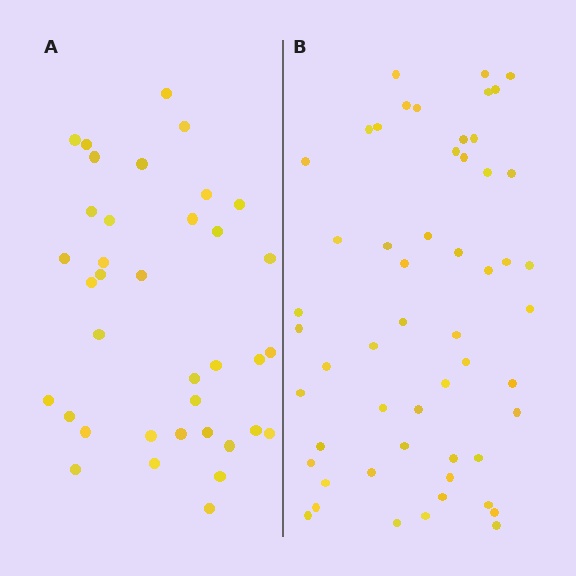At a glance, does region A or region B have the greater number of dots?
Region B (the right region) has more dots.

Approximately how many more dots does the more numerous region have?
Region B has approximately 15 more dots than region A.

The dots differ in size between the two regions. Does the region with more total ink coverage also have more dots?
No. Region A has more total ink coverage because its dots are larger, but region B actually contains more individual dots. Total area can be misleading — the number of items is what matters here.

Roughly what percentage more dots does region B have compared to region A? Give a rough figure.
About 45% more.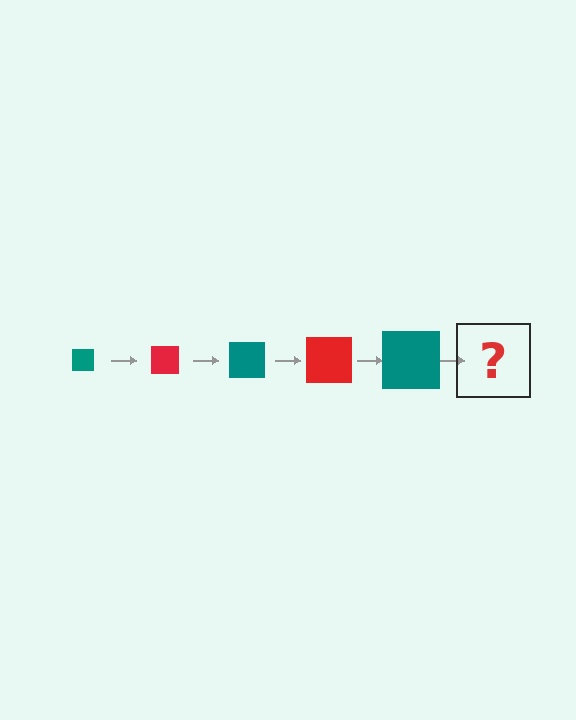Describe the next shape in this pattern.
It should be a red square, larger than the previous one.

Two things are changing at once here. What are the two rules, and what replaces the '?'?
The two rules are that the square grows larger each step and the color cycles through teal and red. The '?' should be a red square, larger than the previous one.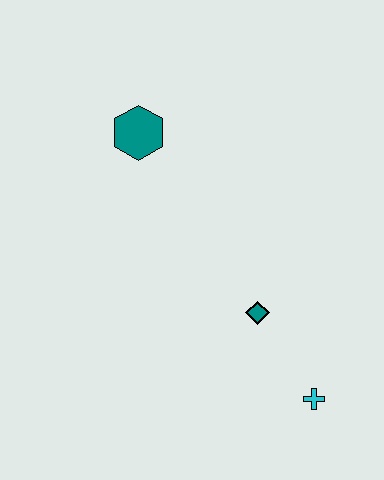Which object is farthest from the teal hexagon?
The cyan cross is farthest from the teal hexagon.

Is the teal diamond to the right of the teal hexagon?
Yes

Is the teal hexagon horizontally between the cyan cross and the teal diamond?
No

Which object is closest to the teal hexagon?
The teal diamond is closest to the teal hexagon.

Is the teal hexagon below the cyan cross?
No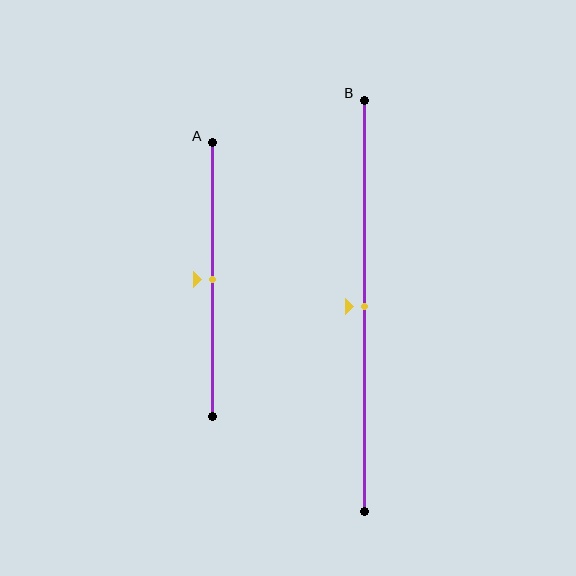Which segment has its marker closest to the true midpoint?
Segment A has its marker closest to the true midpoint.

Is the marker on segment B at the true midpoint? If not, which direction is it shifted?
Yes, the marker on segment B is at the true midpoint.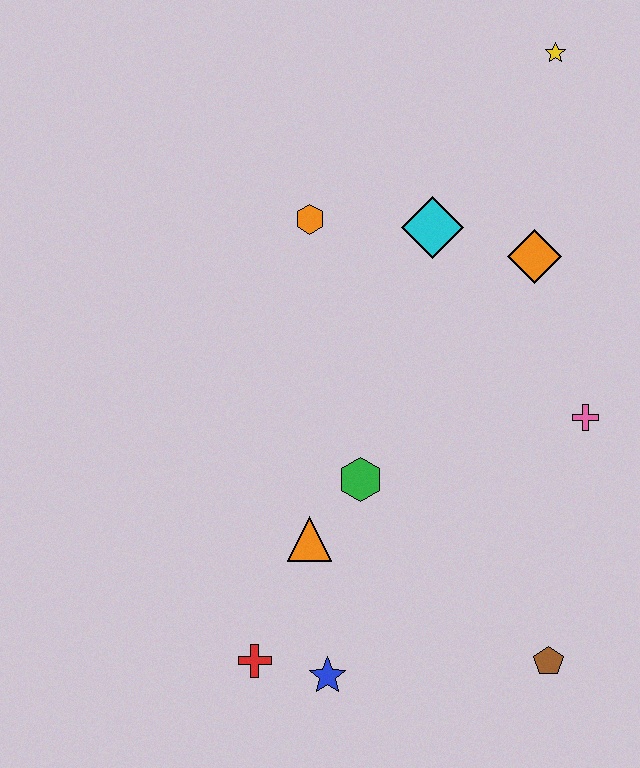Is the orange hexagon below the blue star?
No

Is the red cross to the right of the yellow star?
No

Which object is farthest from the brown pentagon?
The yellow star is farthest from the brown pentagon.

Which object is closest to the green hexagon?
The orange triangle is closest to the green hexagon.